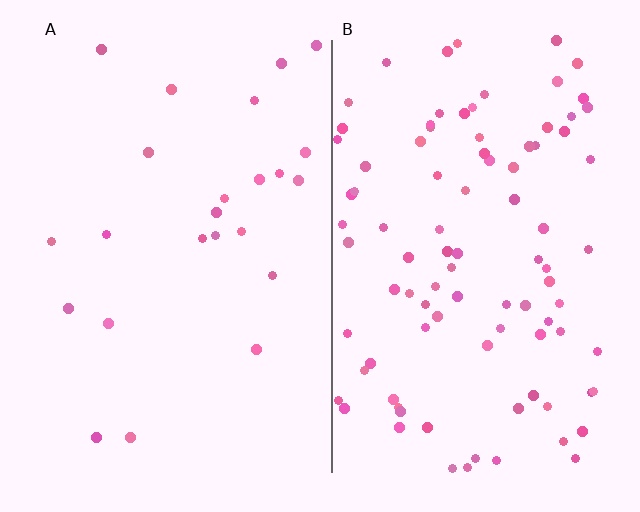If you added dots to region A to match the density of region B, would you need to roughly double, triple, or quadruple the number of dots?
Approximately quadruple.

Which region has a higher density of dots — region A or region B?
B (the right).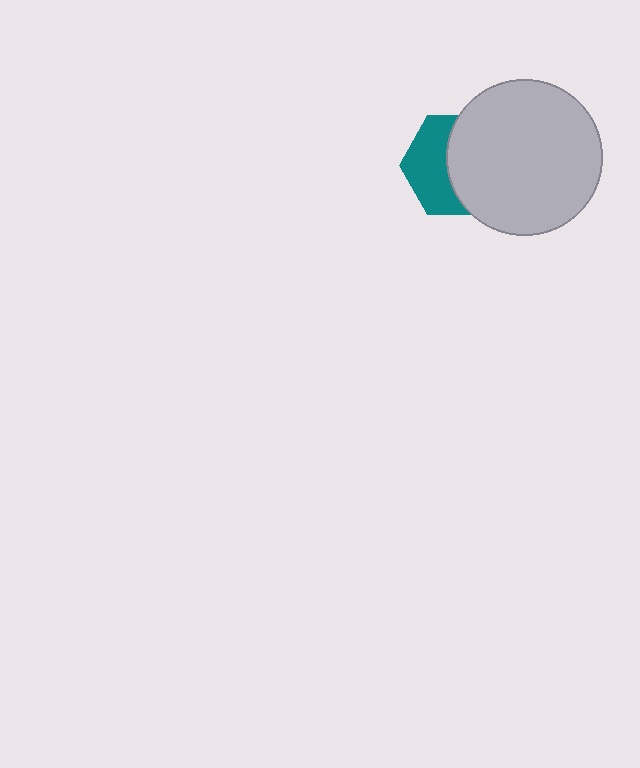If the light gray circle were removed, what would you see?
You would see the complete teal hexagon.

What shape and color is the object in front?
The object in front is a light gray circle.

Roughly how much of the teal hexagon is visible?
About half of it is visible (roughly 46%).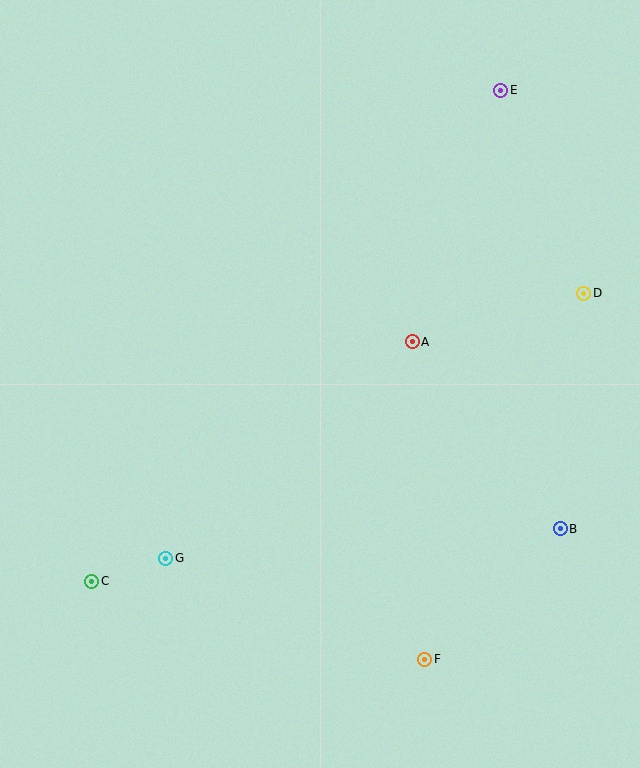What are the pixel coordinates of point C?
Point C is at (92, 581).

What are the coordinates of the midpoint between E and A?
The midpoint between E and A is at (456, 216).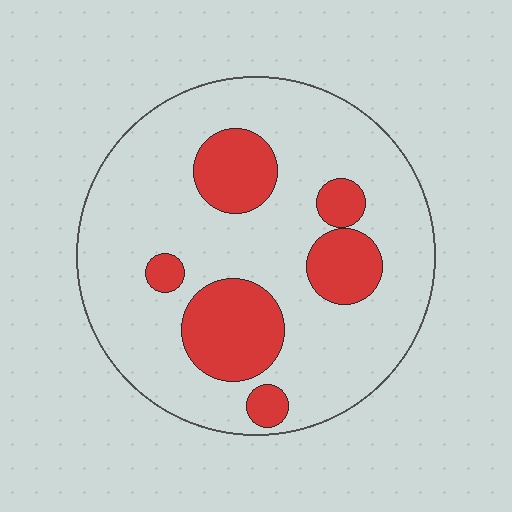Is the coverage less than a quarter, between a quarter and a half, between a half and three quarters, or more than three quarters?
Less than a quarter.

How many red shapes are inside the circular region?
6.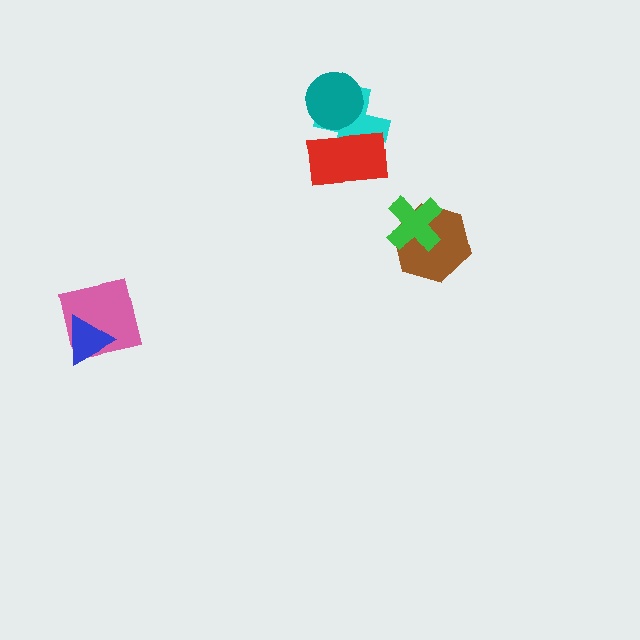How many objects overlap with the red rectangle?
2 objects overlap with the red rectangle.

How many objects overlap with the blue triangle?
1 object overlaps with the blue triangle.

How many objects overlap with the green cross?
1 object overlaps with the green cross.